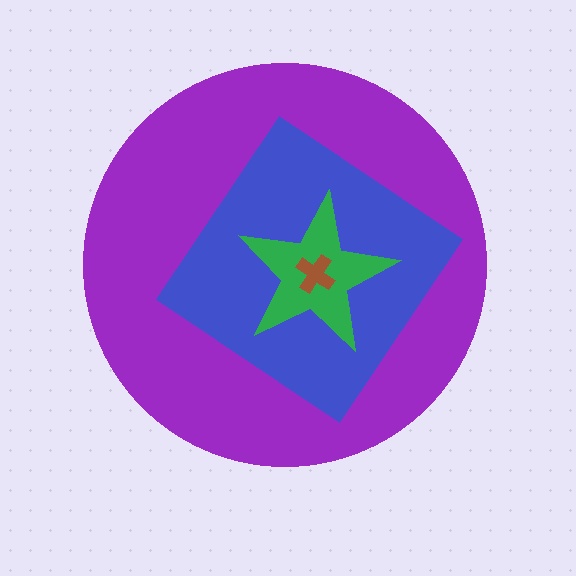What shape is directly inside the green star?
The brown cross.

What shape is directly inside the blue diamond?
The green star.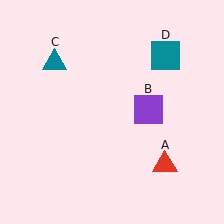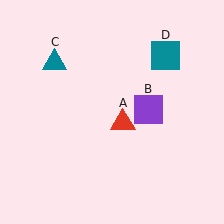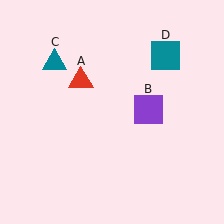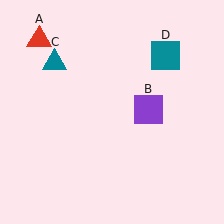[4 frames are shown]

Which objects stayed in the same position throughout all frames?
Purple square (object B) and teal triangle (object C) and teal square (object D) remained stationary.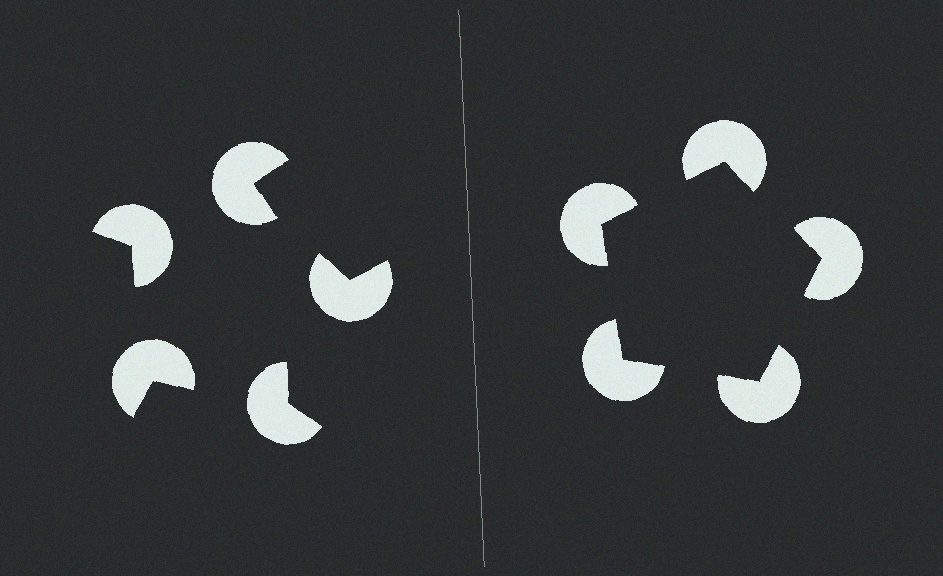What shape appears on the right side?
An illusory pentagon.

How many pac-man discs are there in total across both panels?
10 — 5 on each side.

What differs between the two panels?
The pac-man discs are positioned identically on both sides; only the wedge orientations differ. On the right they align to a pentagon; on the left they are misaligned.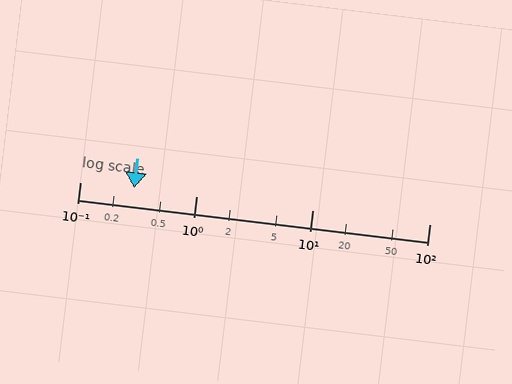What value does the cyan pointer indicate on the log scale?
The pointer indicates approximately 0.29.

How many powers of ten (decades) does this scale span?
The scale spans 3 decades, from 0.1 to 100.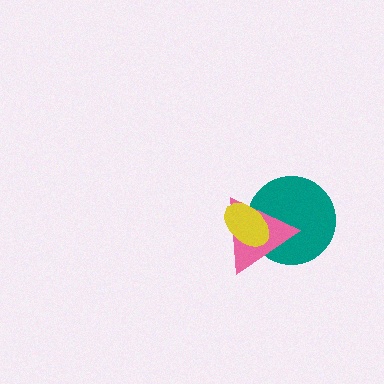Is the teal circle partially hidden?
Yes, it is partially covered by another shape.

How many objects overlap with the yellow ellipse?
2 objects overlap with the yellow ellipse.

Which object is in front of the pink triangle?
The yellow ellipse is in front of the pink triangle.